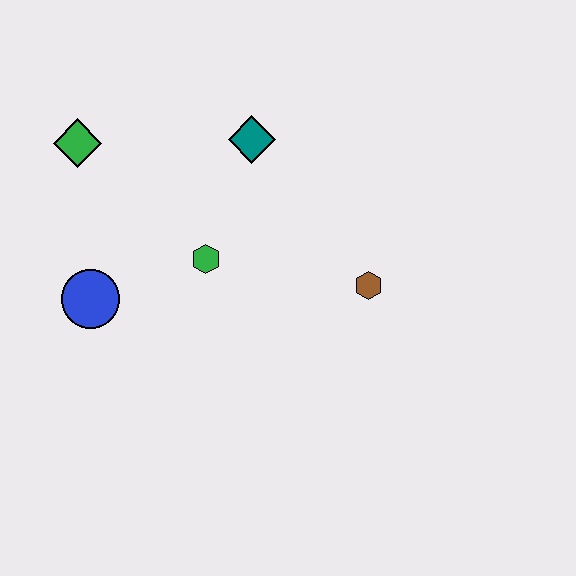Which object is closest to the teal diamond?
The green hexagon is closest to the teal diamond.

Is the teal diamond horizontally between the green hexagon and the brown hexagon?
Yes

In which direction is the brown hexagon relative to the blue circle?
The brown hexagon is to the right of the blue circle.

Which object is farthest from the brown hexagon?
The green diamond is farthest from the brown hexagon.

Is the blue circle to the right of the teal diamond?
No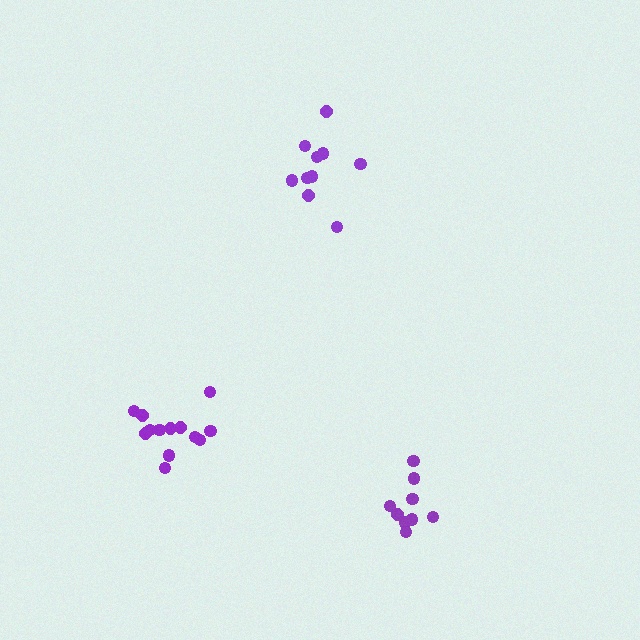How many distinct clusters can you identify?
There are 3 distinct clusters.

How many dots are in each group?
Group 1: 13 dots, Group 2: 10 dots, Group 3: 9 dots (32 total).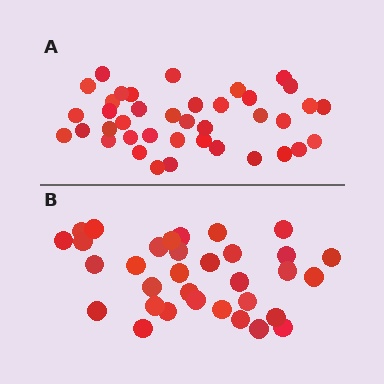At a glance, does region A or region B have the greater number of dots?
Region A (the top region) has more dots.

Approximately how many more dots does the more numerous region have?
Region A has about 6 more dots than region B.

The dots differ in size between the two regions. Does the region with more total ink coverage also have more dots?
No. Region B has more total ink coverage because its dots are larger, but region A actually contains more individual dots. Total area can be misleading — the number of items is what matters here.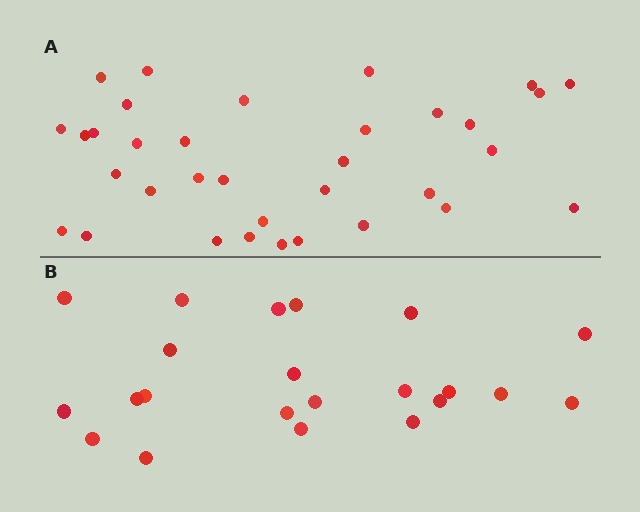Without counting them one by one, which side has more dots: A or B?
Region A (the top region) has more dots.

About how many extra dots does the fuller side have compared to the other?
Region A has roughly 12 or so more dots than region B.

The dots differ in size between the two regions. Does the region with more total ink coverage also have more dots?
No. Region B has more total ink coverage because its dots are larger, but region A actually contains more individual dots. Total area can be misleading — the number of items is what matters here.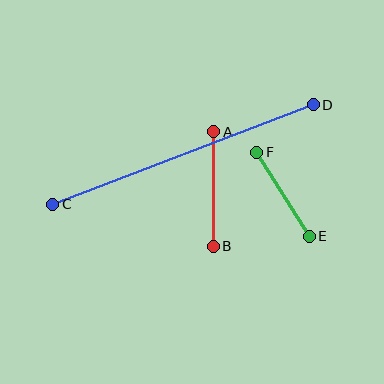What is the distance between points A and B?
The distance is approximately 114 pixels.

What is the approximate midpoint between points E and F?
The midpoint is at approximately (283, 194) pixels.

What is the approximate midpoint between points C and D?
The midpoint is at approximately (183, 155) pixels.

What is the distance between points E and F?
The distance is approximately 99 pixels.